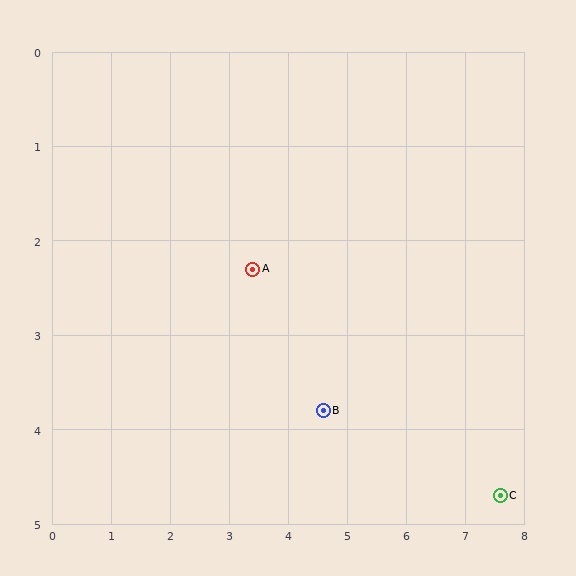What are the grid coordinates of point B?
Point B is at approximately (4.6, 3.8).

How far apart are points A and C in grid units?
Points A and C are about 4.8 grid units apart.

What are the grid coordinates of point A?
Point A is at approximately (3.4, 2.3).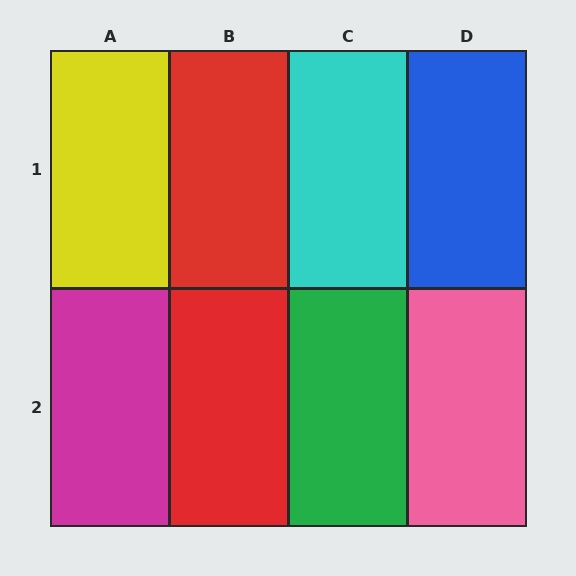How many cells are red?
2 cells are red.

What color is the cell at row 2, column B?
Red.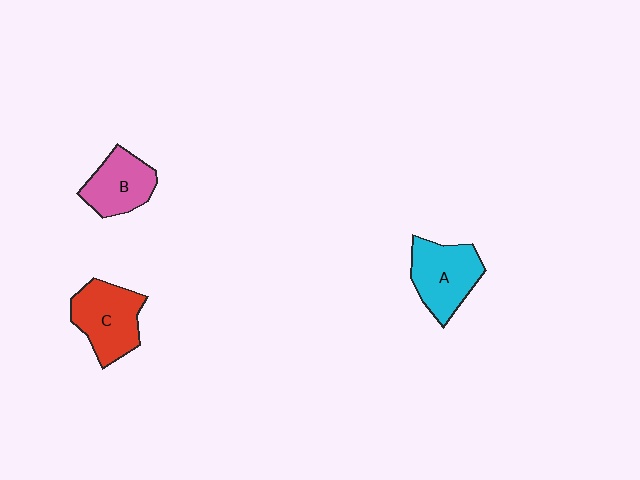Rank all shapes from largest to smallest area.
From largest to smallest: C (red), A (cyan), B (pink).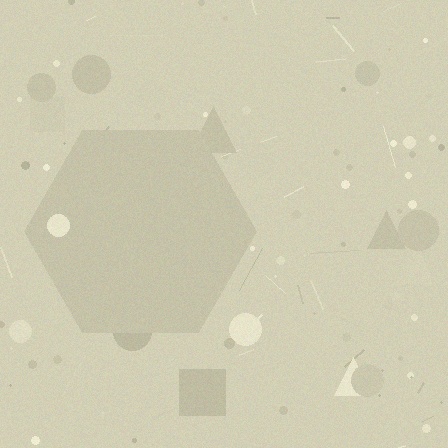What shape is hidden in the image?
A hexagon is hidden in the image.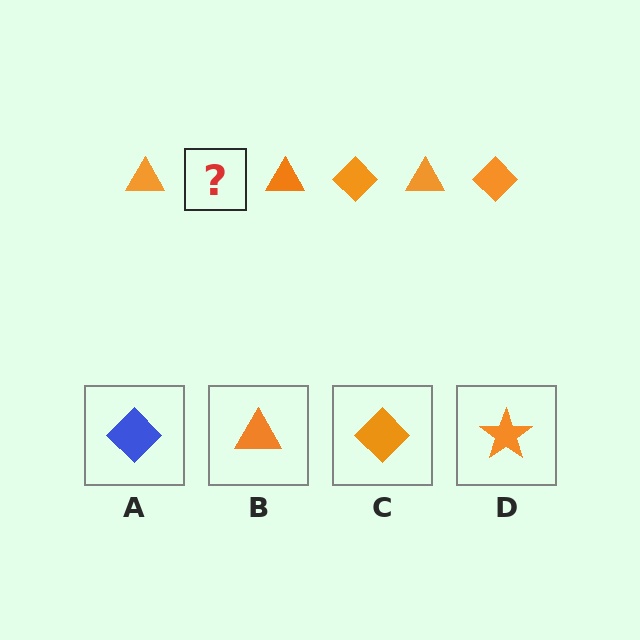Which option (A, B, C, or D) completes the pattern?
C.